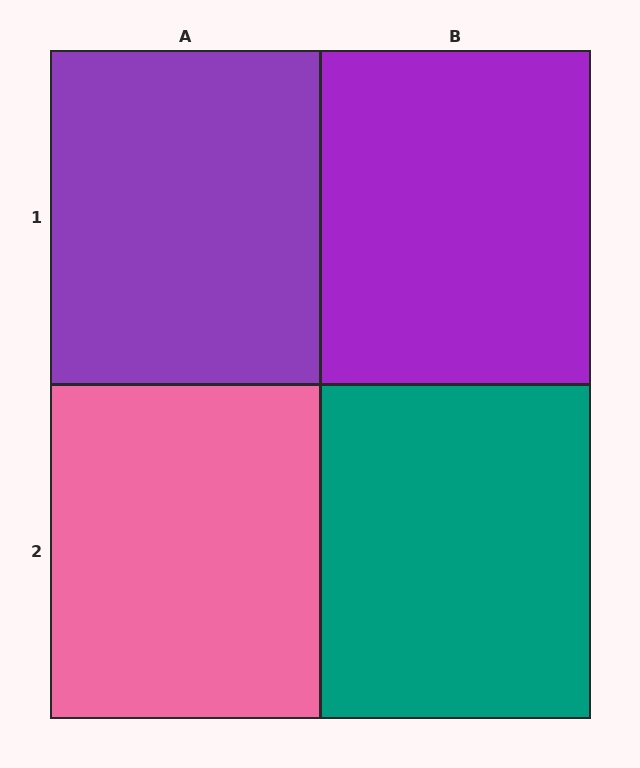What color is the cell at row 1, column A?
Purple.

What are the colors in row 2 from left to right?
Pink, teal.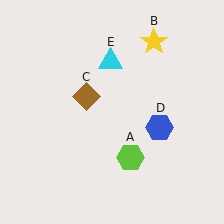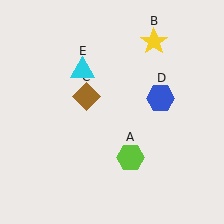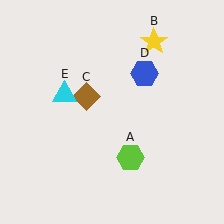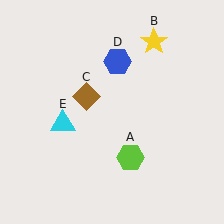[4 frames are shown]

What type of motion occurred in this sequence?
The blue hexagon (object D), cyan triangle (object E) rotated counterclockwise around the center of the scene.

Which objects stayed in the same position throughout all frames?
Lime hexagon (object A) and yellow star (object B) and brown diamond (object C) remained stationary.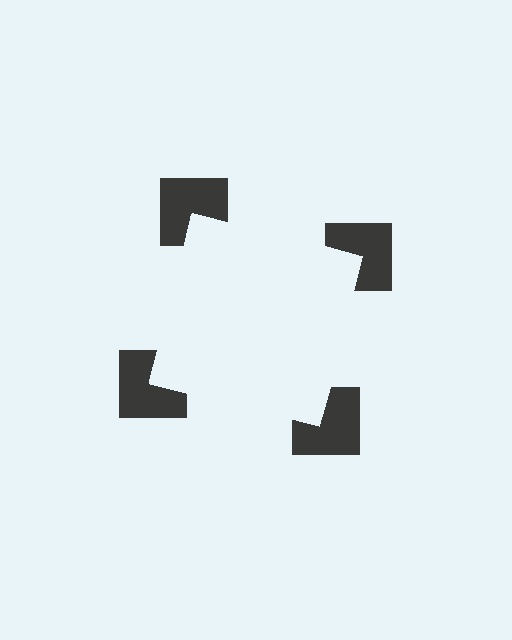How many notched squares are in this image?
There are 4 — one at each vertex of the illusory square.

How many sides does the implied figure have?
4 sides.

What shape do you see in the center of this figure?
An illusory square — its edges are inferred from the aligned wedge cuts in the notched squares, not physically drawn.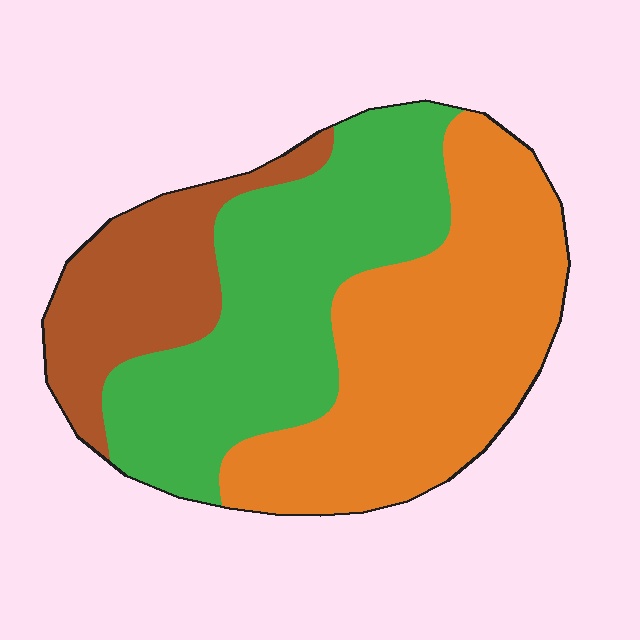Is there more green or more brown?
Green.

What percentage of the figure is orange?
Orange covers around 40% of the figure.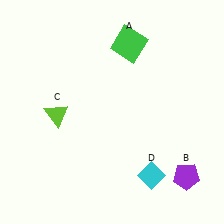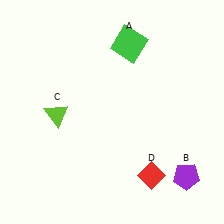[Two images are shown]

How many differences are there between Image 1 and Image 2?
There is 1 difference between the two images.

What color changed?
The diamond (D) changed from cyan in Image 1 to red in Image 2.